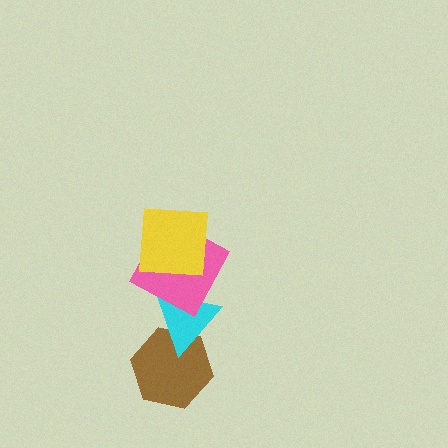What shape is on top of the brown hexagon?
The cyan triangle is on top of the brown hexagon.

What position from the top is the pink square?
The pink square is 2nd from the top.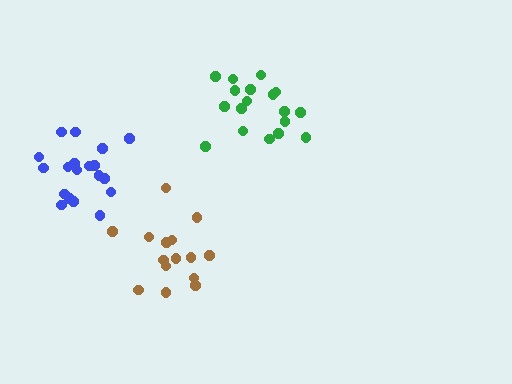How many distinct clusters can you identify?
There are 3 distinct clusters.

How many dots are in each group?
Group 1: 15 dots, Group 2: 18 dots, Group 3: 19 dots (52 total).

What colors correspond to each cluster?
The clusters are colored: brown, green, blue.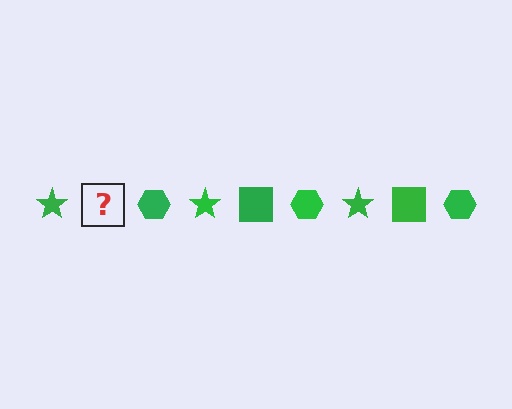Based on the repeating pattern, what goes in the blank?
The blank should be a green square.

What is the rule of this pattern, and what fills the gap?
The rule is that the pattern cycles through star, square, hexagon shapes in green. The gap should be filled with a green square.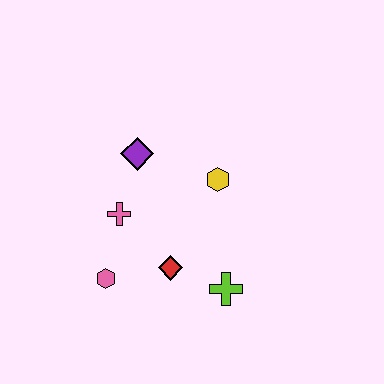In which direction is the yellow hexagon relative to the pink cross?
The yellow hexagon is to the right of the pink cross.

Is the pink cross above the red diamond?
Yes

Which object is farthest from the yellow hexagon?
The pink hexagon is farthest from the yellow hexagon.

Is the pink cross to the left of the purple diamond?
Yes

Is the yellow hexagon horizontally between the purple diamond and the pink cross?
No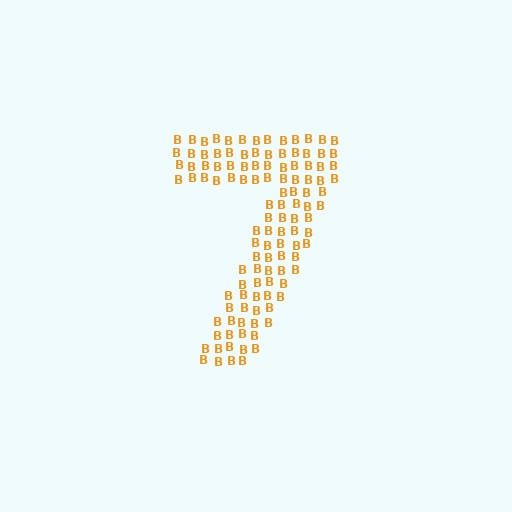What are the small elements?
The small elements are letter B's.